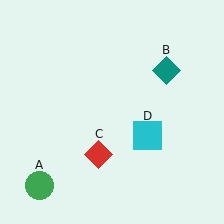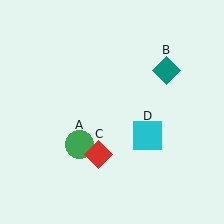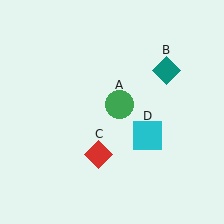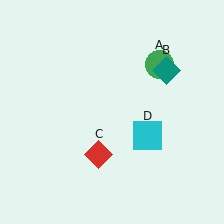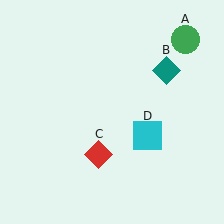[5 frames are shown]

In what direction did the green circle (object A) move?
The green circle (object A) moved up and to the right.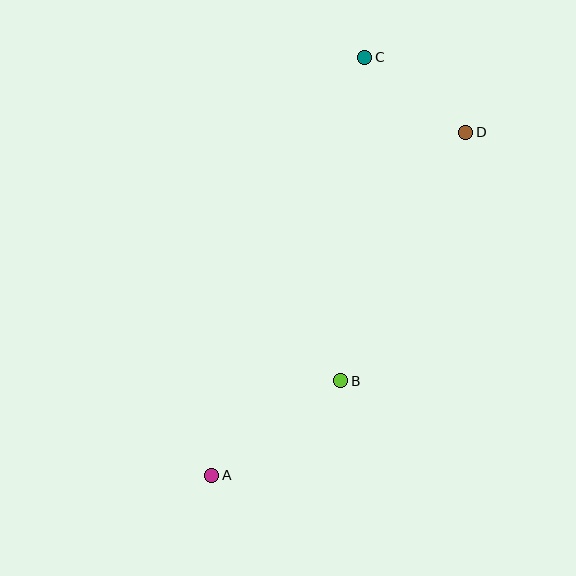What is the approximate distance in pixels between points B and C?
The distance between B and C is approximately 324 pixels.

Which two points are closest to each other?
Points C and D are closest to each other.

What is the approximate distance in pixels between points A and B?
The distance between A and B is approximately 160 pixels.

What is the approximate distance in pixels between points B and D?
The distance between B and D is approximately 278 pixels.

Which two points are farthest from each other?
Points A and C are farthest from each other.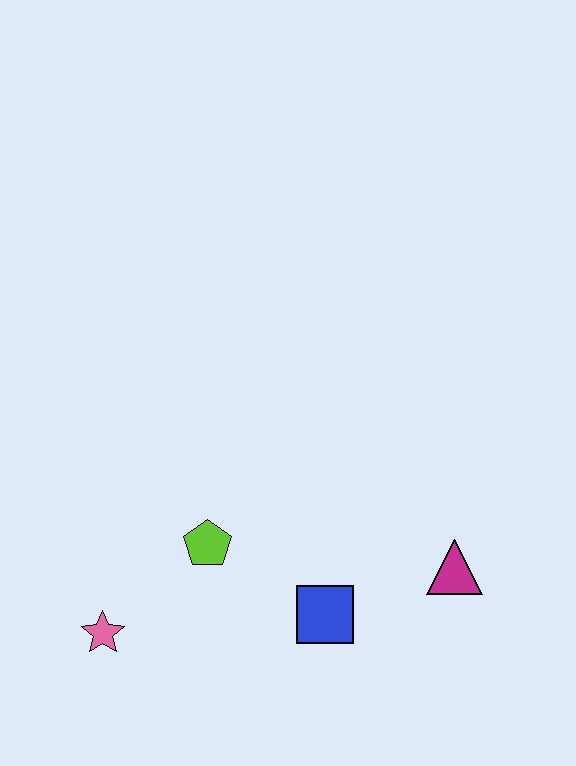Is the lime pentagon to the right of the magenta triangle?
No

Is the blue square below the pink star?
No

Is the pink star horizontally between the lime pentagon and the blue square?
No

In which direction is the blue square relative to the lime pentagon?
The blue square is to the right of the lime pentagon.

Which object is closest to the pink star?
The lime pentagon is closest to the pink star.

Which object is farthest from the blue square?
The pink star is farthest from the blue square.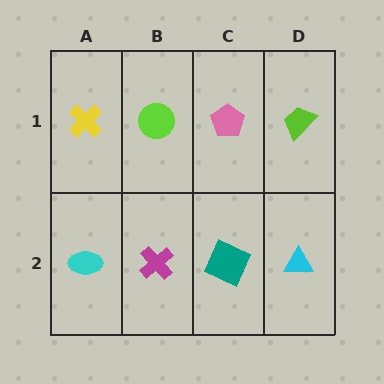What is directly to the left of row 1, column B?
A yellow cross.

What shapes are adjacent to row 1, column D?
A cyan triangle (row 2, column D), a pink pentagon (row 1, column C).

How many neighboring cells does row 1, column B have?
3.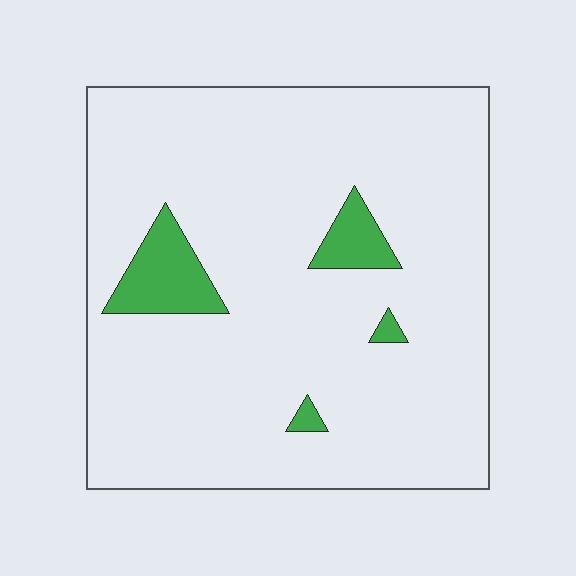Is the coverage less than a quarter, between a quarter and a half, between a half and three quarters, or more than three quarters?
Less than a quarter.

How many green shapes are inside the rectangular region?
4.